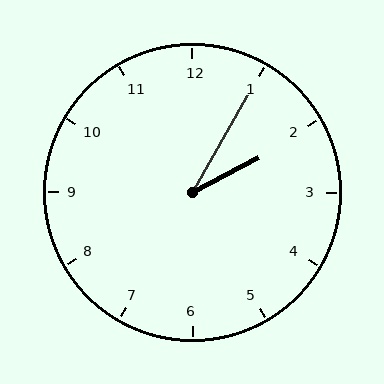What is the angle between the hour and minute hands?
Approximately 32 degrees.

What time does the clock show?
2:05.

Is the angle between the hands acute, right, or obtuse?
It is acute.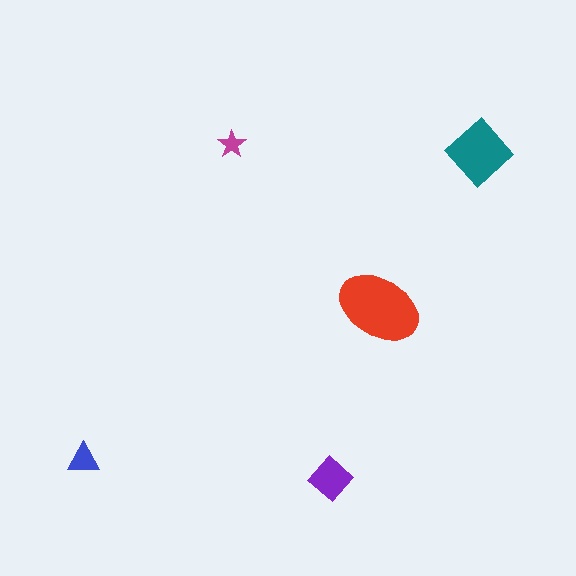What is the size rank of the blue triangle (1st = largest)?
4th.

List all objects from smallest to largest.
The magenta star, the blue triangle, the purple diamond, the teal diamond, the red ellipse.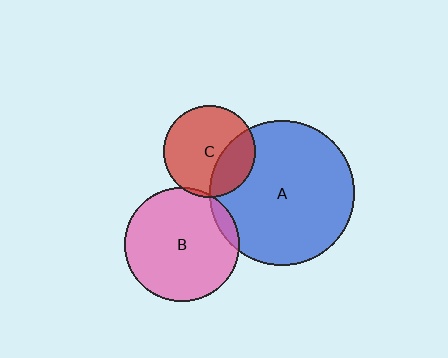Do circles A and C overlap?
Yes.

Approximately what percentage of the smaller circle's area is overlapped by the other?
Approximately 30%.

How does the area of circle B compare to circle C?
Approximately 1.5 times.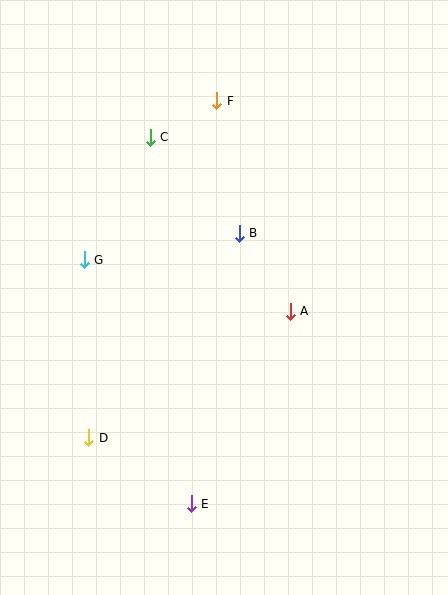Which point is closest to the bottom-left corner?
Point D is closest to the bottom-left corner.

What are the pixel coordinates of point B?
Point B is at (239, 233).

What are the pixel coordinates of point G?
Point G is at (84, 260).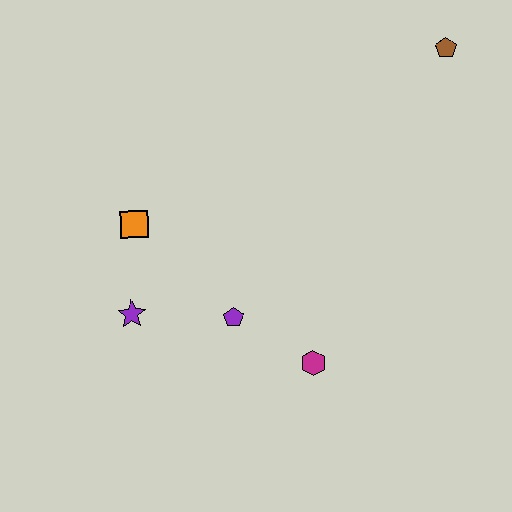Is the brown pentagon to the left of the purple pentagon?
No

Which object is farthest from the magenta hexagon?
The brown pentagon is farthest from the magenta hexagon.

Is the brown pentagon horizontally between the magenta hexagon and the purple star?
No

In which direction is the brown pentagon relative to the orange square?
The brown pentagon is to the right of the orange square.